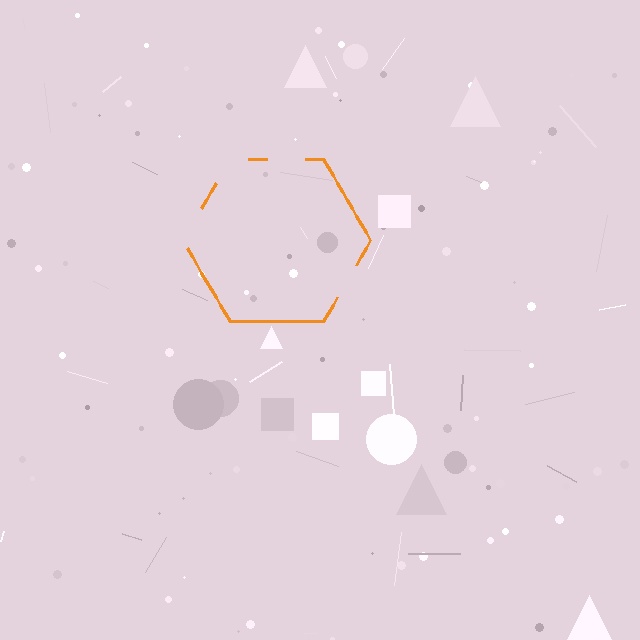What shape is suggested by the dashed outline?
The dashed outline suggests a hexagon.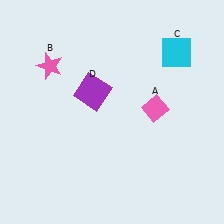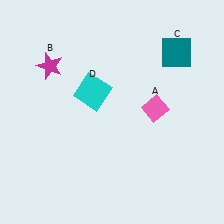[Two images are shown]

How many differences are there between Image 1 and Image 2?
There are 3 differences between the two images.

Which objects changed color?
B changed from pink to magenta. C changed from cyan to teal. D changed from purple to cyan.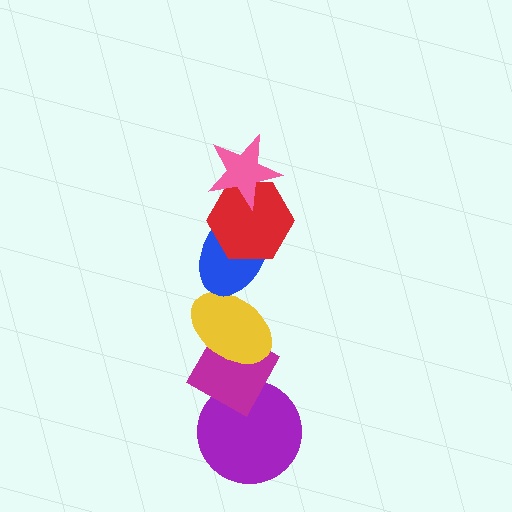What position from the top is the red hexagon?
The red hexagon is 2nd from the top.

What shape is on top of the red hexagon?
The pink star is on top of the red hexagon.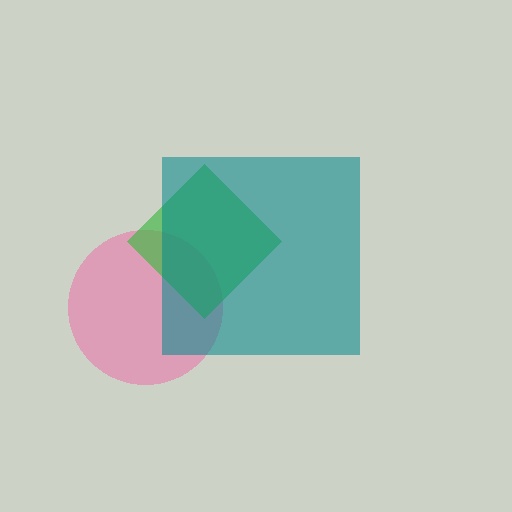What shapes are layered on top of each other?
The layered shapes are: a pink circle, a green diamond, a teal square.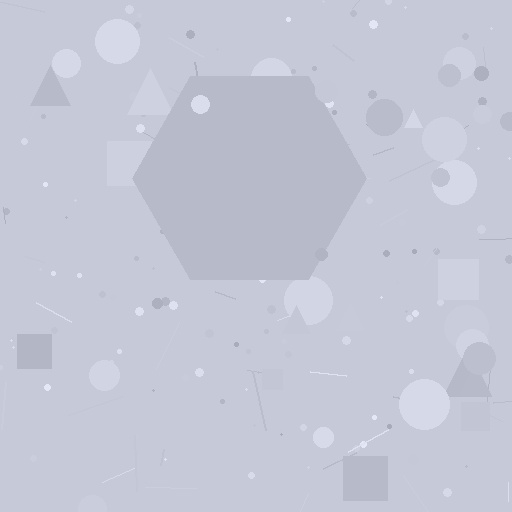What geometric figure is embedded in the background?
A hexagon is embedded in the background.